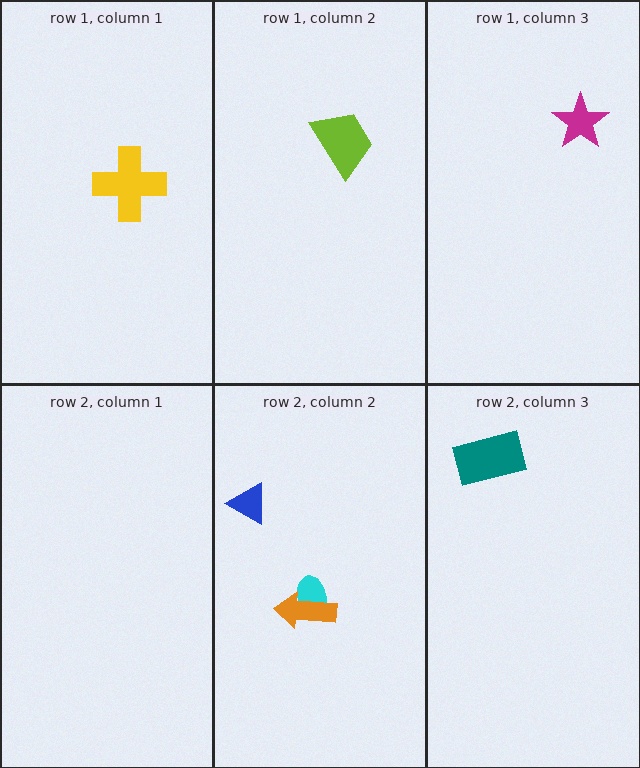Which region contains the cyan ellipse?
The row 2, column 2 region.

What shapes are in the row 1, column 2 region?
The lime trapezoid.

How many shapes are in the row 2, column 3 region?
1.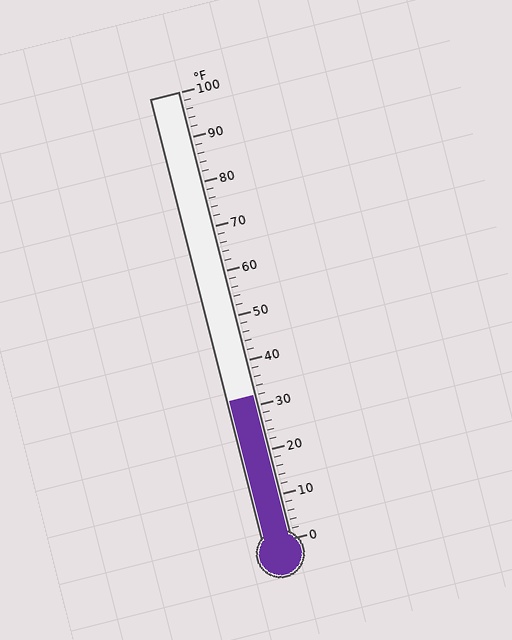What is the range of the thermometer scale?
The thermometer scale ranges from 0°F to 100°F.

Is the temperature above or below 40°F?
The temperature is below 40°F.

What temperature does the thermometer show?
The thermometer shows approximately 32°F.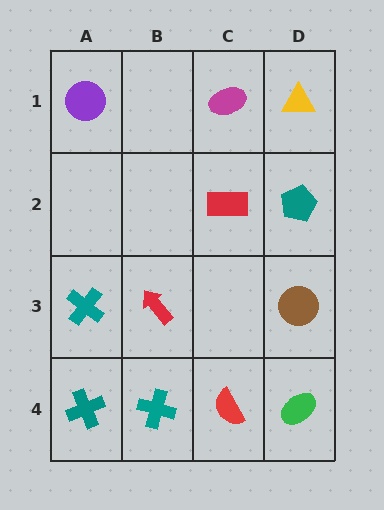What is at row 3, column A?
A teal cross.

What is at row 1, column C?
A magenta ellipse.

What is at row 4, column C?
A red semicircle.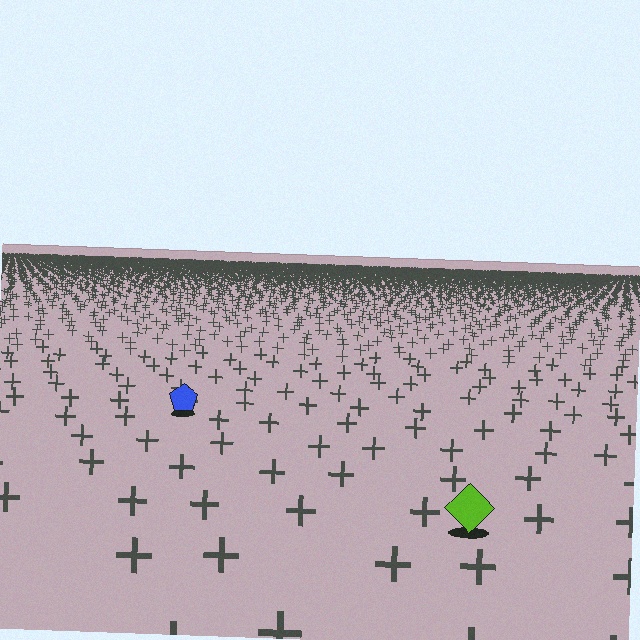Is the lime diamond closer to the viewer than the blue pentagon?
Yes. The lime diamond is closer — you can tell from the texture gradient: the ground texture is coarser near it.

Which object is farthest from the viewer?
The blue pentagon is farthest from the viewer. It appears smaller and the ground texture around it is denser.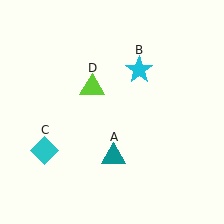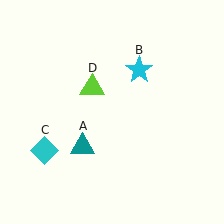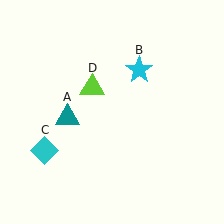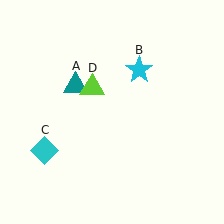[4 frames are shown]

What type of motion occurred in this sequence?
The teal triangle (object A) rotated clockwise around the center of the scene.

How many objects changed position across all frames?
1 object changed position: teal triangle (object A).